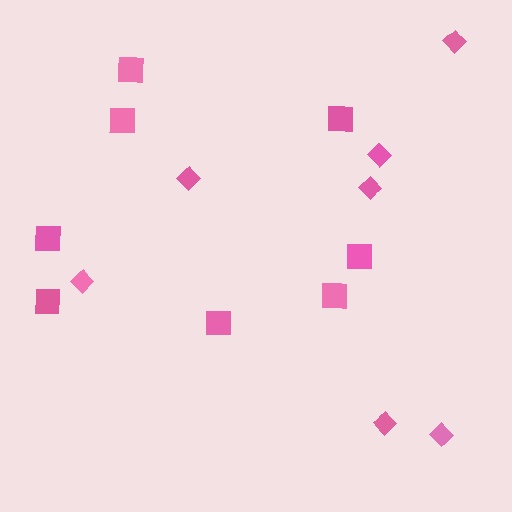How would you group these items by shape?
There are 2 groups: one group of squares (8) and one group of diamonds (7).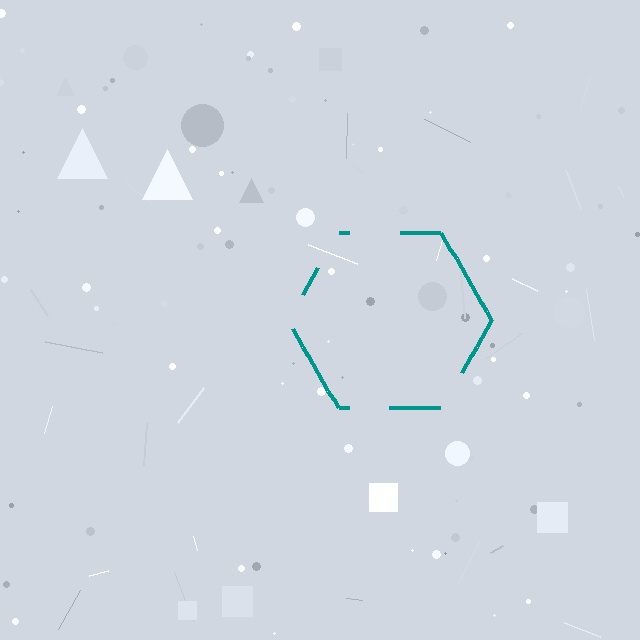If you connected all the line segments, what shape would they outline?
They would outline a hexagon.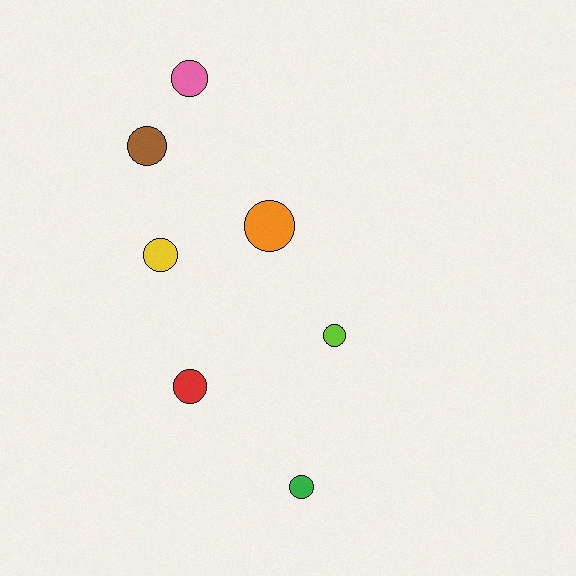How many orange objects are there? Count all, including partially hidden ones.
There is 1 orange object.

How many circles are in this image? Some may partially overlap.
There are 7 circles.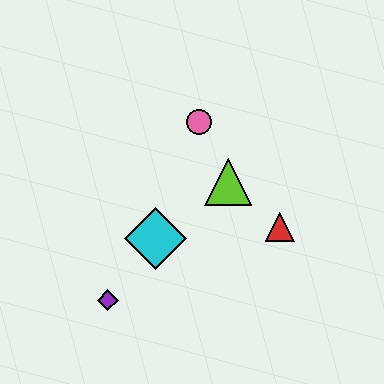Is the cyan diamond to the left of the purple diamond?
No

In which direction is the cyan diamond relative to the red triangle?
The cyan diamond is to the left of the red triangle.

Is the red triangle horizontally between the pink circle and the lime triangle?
No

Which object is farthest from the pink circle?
The purple diamond is farthest from the pink circle.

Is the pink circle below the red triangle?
No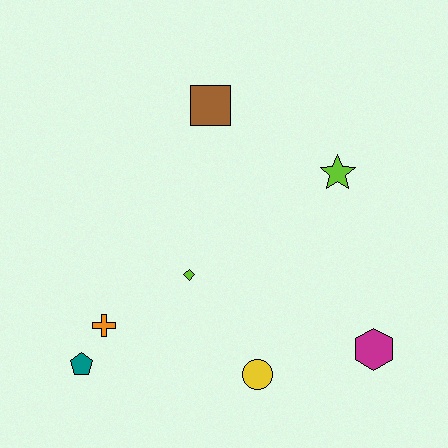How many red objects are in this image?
There are no red objects.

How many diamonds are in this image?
There is 1 diamond.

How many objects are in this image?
There are 7 objects.